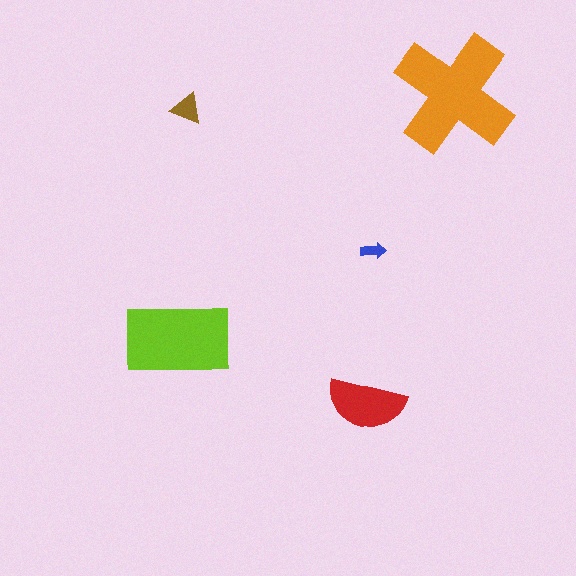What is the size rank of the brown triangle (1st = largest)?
4th.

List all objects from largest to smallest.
The orange cross, the lime rectangle, the red semicircle, the brown triangle, the blue arrow.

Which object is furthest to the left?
The lime rectangle is leftmost.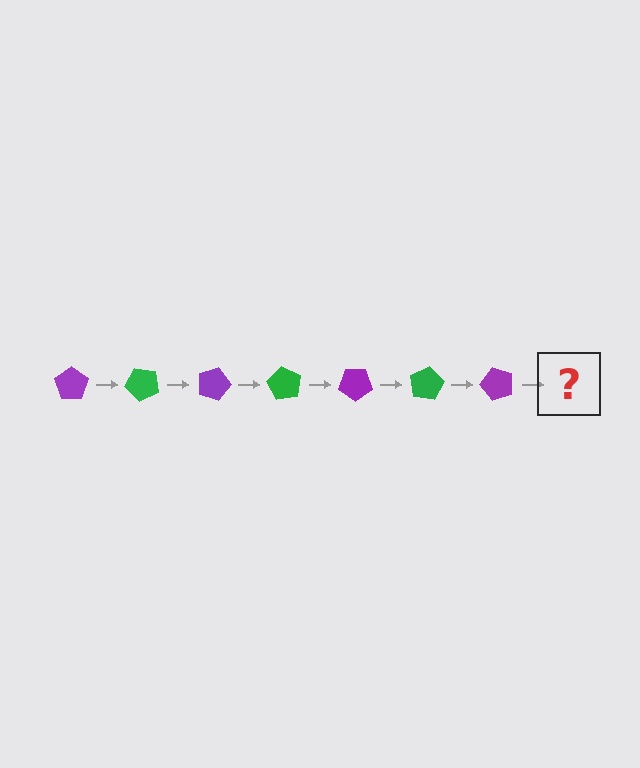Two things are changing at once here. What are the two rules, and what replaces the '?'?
The two rules are that it rotates 45 degrees each step and the color cycles through purple and green. The '?' should be a green pentagon, rotated 315 degrees from the start.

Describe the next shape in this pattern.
It should be a green pentagon, rotated 315 degrees from the start.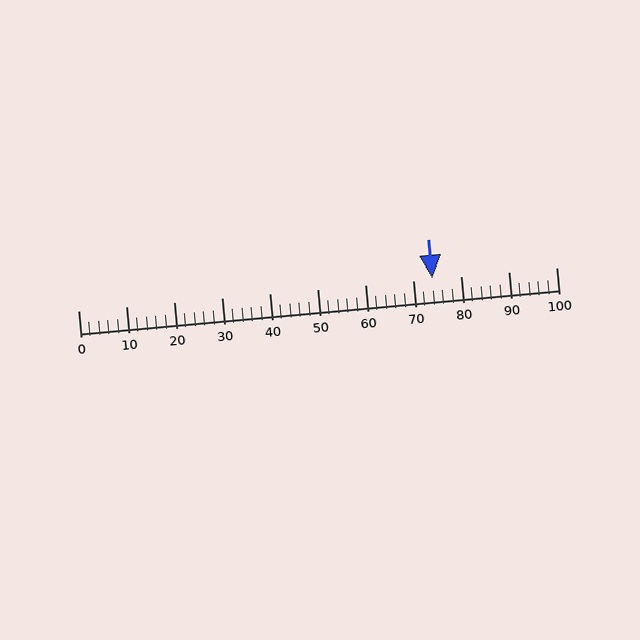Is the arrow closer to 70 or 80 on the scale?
The arrow is closer to 70.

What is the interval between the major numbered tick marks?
The major tick marks are spaced 10 units apart.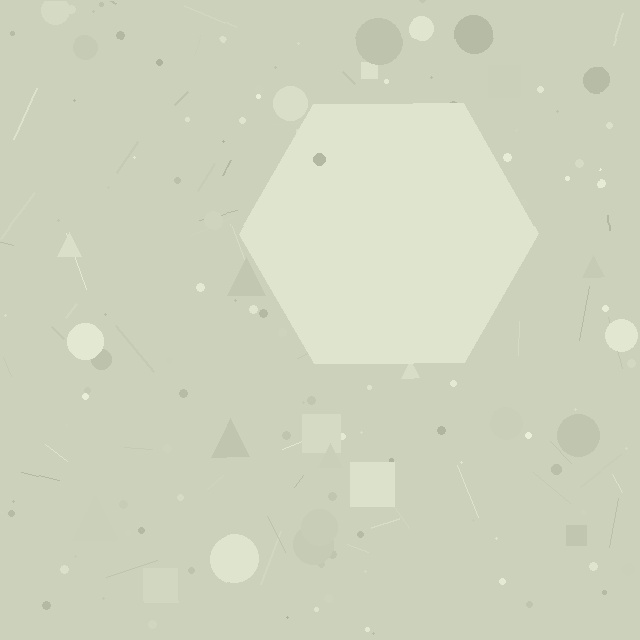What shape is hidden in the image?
A hexagon is hidden in the image.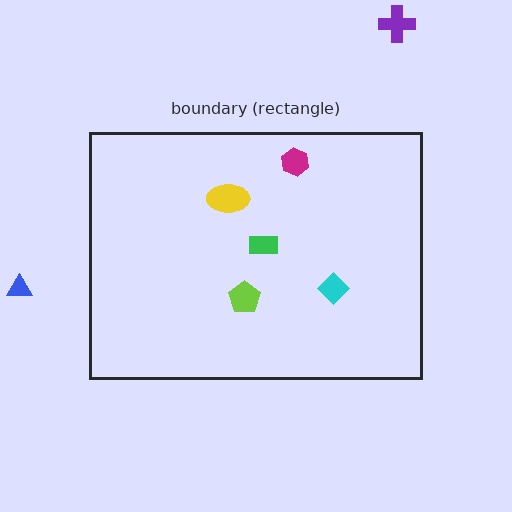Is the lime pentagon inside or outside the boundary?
Inside.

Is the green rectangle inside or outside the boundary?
Inside.